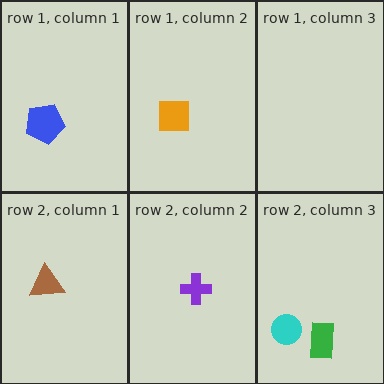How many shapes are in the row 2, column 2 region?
1.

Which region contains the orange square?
The row 1, column 2 region.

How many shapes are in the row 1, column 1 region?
1.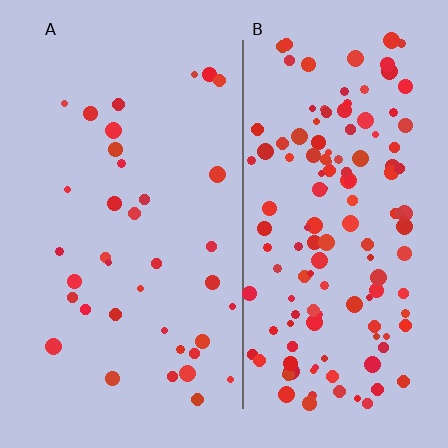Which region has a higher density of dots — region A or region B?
B (the right).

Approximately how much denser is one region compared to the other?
Approximately 3.8× — region B over region A.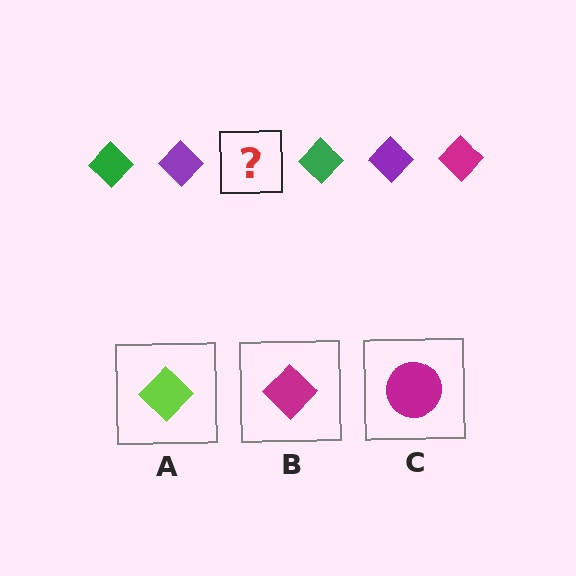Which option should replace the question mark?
Option B.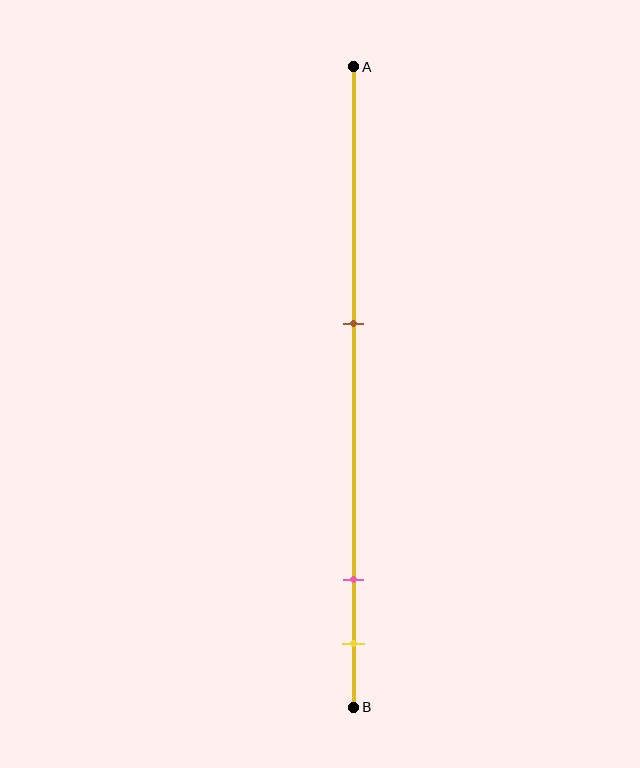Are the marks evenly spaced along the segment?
No, the marks are not evenly spaced.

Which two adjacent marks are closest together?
The pink and yellow marks are the closest adjacent pair.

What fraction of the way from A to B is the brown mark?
The brown mark is approximately 40% (0.4) of the way from A to B.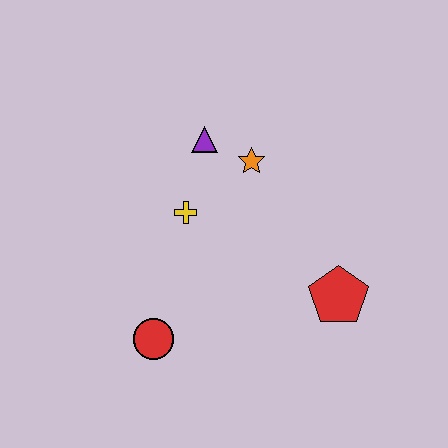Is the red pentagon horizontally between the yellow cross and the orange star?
No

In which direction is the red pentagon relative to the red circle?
The red pentagon is to the right of the red circle.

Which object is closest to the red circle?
The yellow cross is closest to the red circle.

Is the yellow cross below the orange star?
Yes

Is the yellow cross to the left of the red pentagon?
Yes